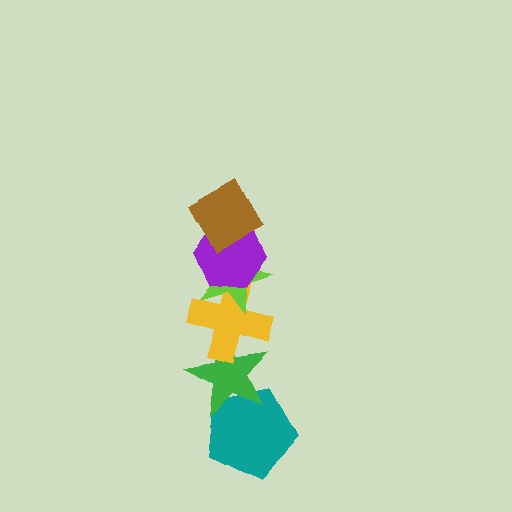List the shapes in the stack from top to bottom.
From top to bottom: the brown diamond, the purple hexagon, the lime star, the yellow cross, the green star, the teal pentagon.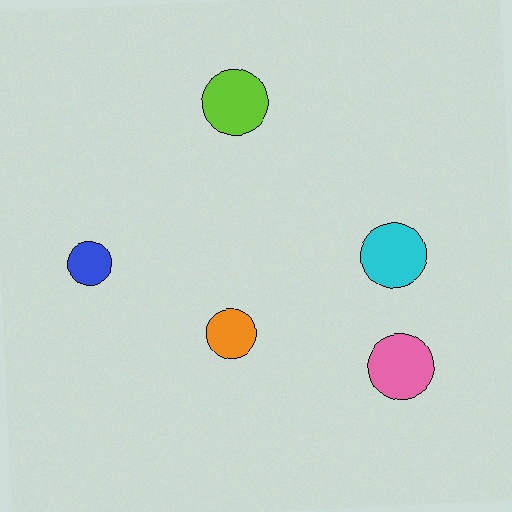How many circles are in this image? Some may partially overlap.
There are 5 circles.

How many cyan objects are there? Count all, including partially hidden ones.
There is 1 cyan object.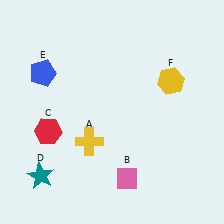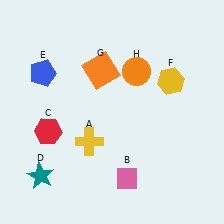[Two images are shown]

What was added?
An orange square (G), an orange circle (H) were added in Image 2.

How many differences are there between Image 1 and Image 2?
There are 2 differences between the two images.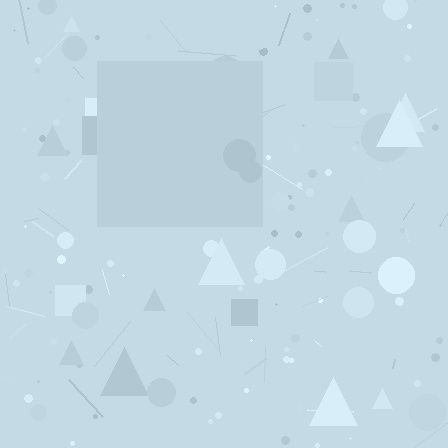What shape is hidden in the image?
A square is hidden in the image.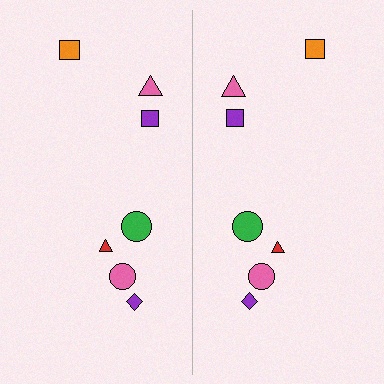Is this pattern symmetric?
Yes, this pattern has bilateral (reflection) symmetry.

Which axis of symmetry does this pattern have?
The pattern has a vertical axis of symmetry running through the center of the image.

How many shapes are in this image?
There are 14 shapes in this image.